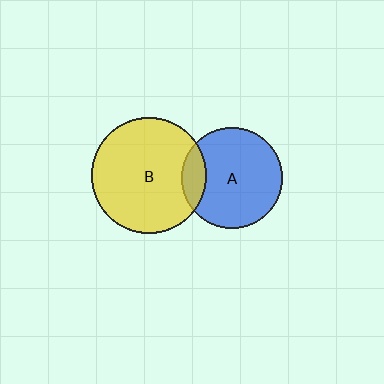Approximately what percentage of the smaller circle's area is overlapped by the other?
Approximately 15%.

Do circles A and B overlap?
Yes.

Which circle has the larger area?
Circle B (yellow).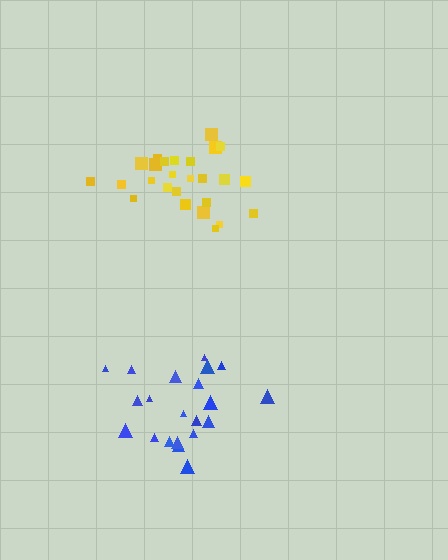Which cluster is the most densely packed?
Yellow.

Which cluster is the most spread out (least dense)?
Blue.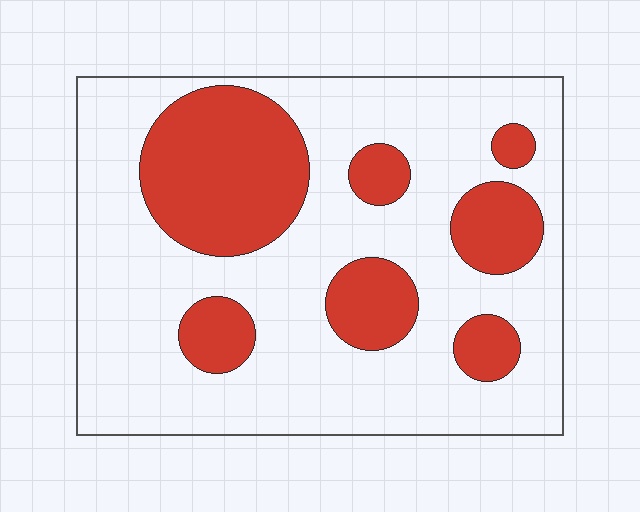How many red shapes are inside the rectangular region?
7.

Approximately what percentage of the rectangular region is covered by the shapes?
Approximately 30%.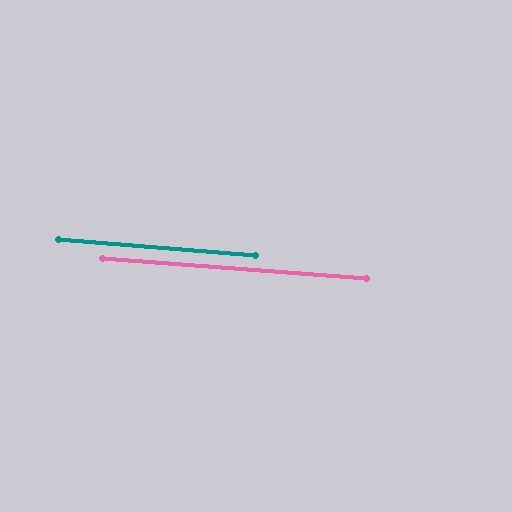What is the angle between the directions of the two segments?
Approximately 0 degrees.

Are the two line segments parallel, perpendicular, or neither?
Parallel — their directions differ by only 0.0°.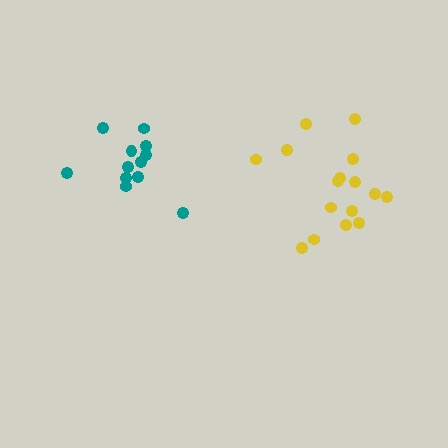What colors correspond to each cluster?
The clusters are colored: teal, yellow.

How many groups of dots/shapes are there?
There are 2 groups.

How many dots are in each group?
Group 1: 12 dots, Group 2: 16 dots (28 total).